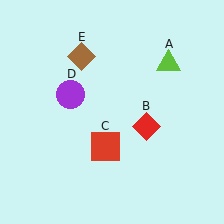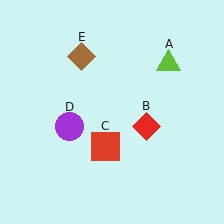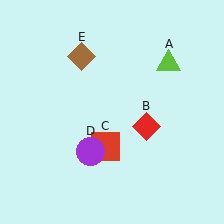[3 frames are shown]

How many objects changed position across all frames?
1 object changed position: purple circle (object D).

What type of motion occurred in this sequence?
The purple circle (object D) rotated counterclockwise around the center of the scene.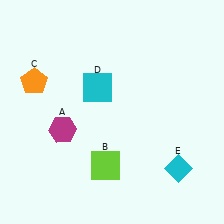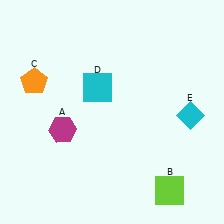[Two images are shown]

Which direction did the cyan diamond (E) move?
The cyan diamond (E) moved up.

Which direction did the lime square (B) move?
The lime square (B) moved right.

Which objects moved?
The objects that moved are: the lime square (B), the cyan diamond (E).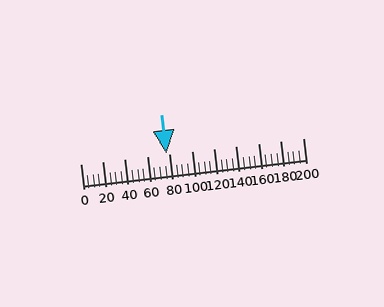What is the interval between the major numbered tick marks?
The major tick marks are spaced 20 units apart.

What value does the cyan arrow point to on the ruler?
The cyan arrow points to approximately 77.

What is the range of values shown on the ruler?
The ruler shows values from 0 to 200.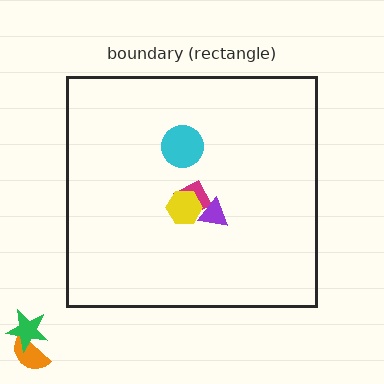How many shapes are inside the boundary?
4 inside, 2 outside.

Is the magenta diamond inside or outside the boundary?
Inside.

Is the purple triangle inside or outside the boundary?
Inside.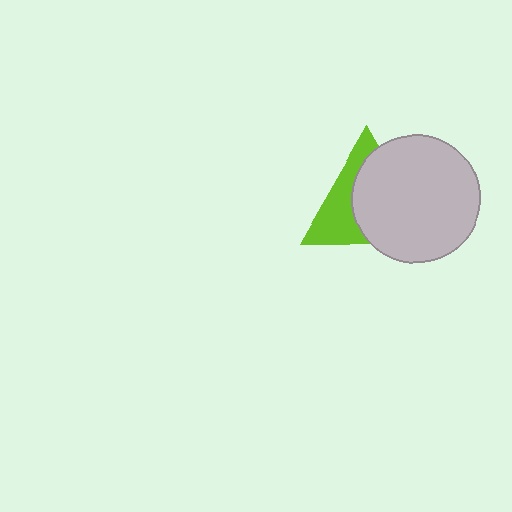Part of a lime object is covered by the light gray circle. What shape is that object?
It is a triangle.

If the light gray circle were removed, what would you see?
You would see the complete lime triangle.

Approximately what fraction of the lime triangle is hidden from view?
Roughly 60% of the lime triangle is hidden behind the light gray circle.